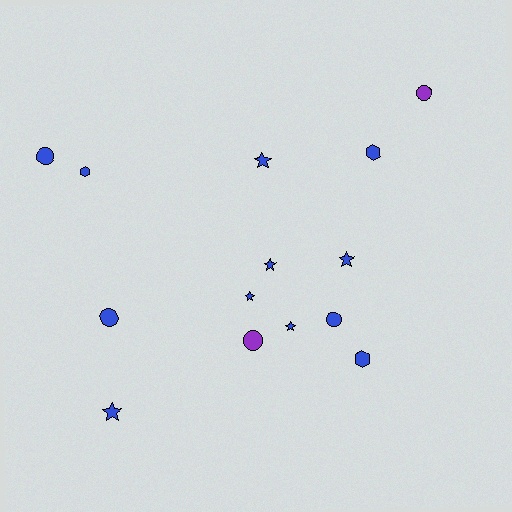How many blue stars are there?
There are 6 blue stars.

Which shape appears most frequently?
Star, with 6 objects.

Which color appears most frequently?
Blue, with 12 objects.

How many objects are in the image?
There are 14 objects.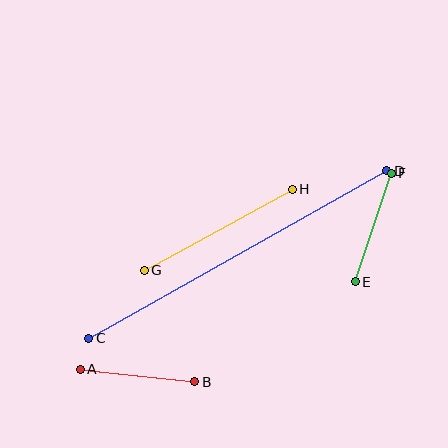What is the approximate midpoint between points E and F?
The midpoint is at approximately (373, 228) pixels.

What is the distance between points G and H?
The distance is approximately 169 pixels.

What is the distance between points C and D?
The distance is approximately 342 pixels.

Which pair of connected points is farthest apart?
Points C and D are farthest apart.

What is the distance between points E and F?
The distance is approximately 114 pixels.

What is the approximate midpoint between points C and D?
The midpoint is at approximately (238, 254) pixels.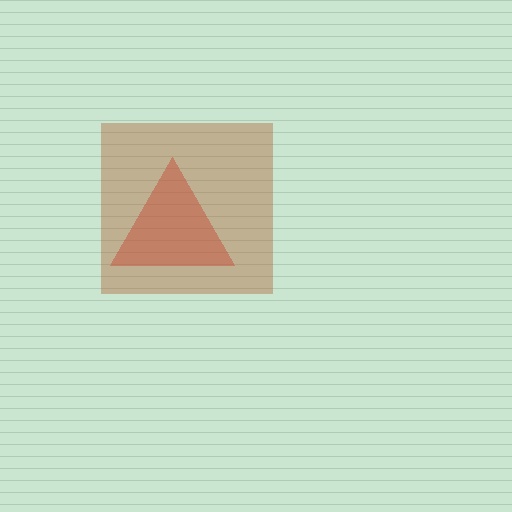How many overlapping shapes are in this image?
There are 2 overlapping shapes in the image.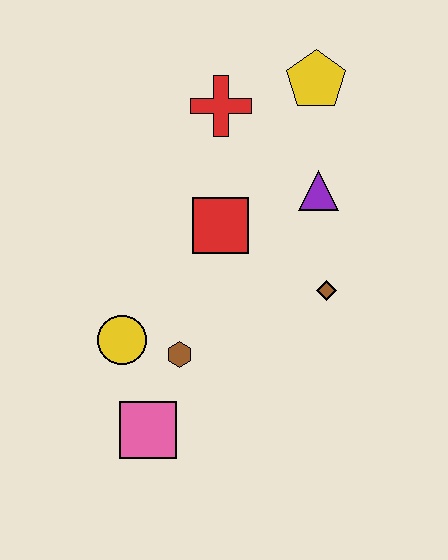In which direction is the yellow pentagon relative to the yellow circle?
The yellow pentagon is above the yellow circle.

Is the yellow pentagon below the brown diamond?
No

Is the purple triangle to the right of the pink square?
Yes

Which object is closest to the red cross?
The yellow pentagon is closest to the red cross.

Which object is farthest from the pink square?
The yellow pentagon is farthest from the pink square.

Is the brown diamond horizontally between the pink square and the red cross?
No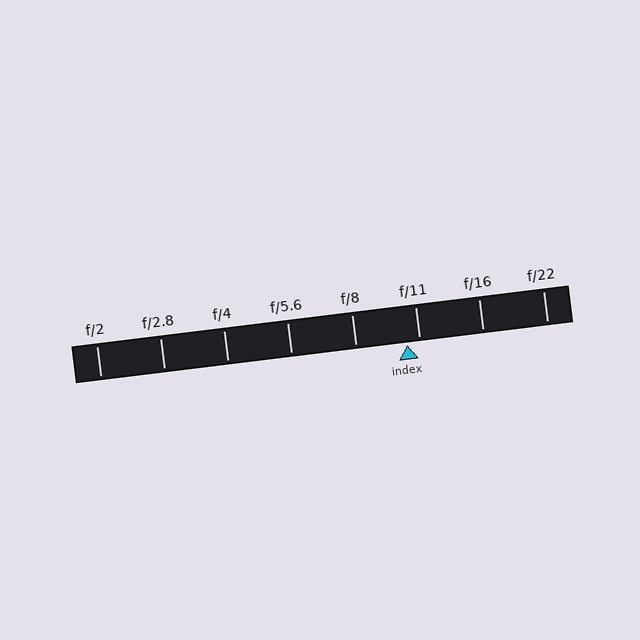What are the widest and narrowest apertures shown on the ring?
The widest aperture shown is f/2 and the narrowest is f/22.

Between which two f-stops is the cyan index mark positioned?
The index mark is between f/8 and f/11.